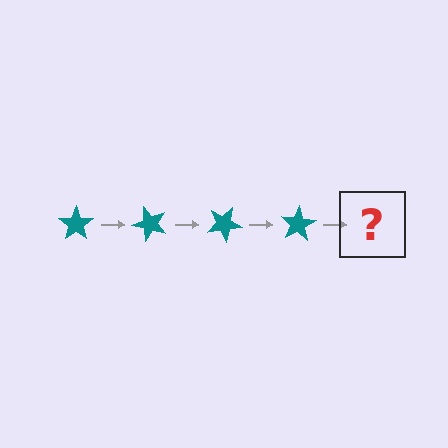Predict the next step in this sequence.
The next step is a teal star rotated 200 degrees.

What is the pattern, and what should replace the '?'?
The pattern is that the star rotates 50 degrees each step. The '?' should be a teal star rotated 200 degrees.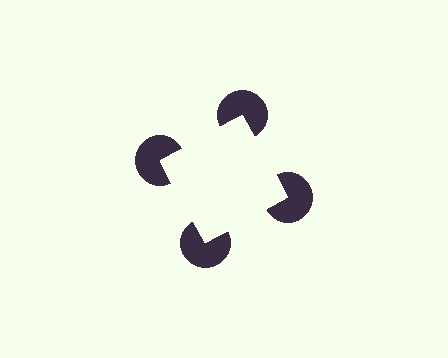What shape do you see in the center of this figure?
An illusory square — its edges are inferred from the aligned wedge cuts in the pac-man discs, not physically drawn.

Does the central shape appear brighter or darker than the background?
It typically appears slightly brighter than the background, even though no actual brightness change is drawn.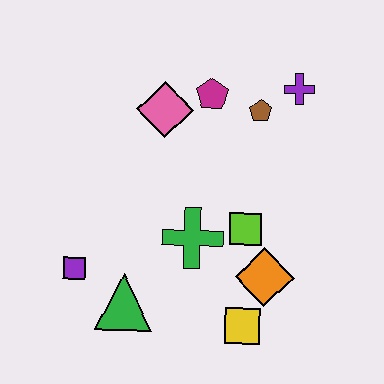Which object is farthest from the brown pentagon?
The purple square is farthest from the brown pentagon.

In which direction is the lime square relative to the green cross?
The lime square is to the right of the green cross.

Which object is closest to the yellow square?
The orange diamond is closest to the yellow square.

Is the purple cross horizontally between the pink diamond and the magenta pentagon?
No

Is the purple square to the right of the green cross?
No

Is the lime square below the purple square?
No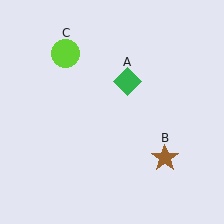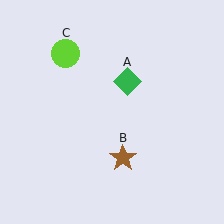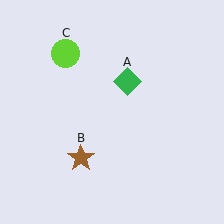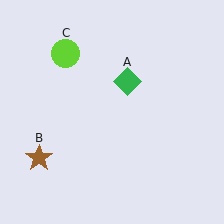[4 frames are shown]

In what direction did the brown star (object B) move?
The brown star (object B) moved left.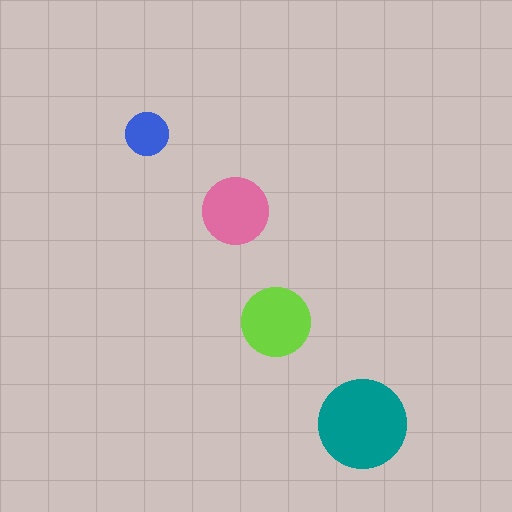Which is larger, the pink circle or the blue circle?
The pink one.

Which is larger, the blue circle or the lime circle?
The lime one.